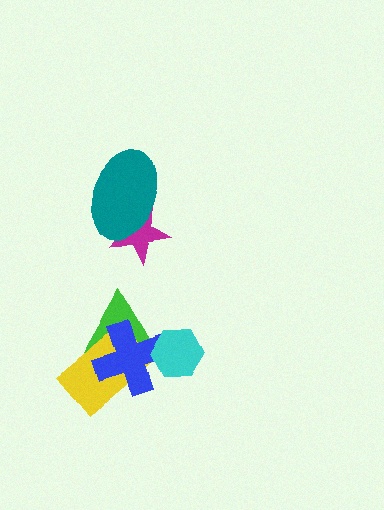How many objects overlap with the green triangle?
3 objects overlap with the green triangle.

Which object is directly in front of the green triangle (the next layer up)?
The yellow rectangle is directly in front of the green triangle.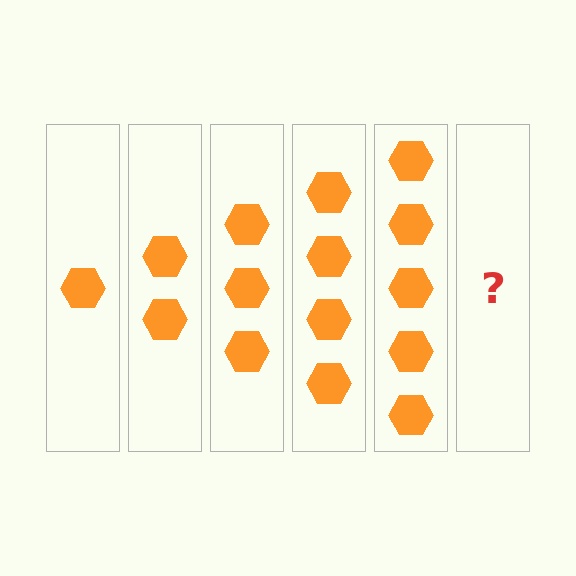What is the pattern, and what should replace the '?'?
The pattern is that each step adds one more hexagon. The '?' should be 6 hexagons.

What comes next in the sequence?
The next element should be 6 hexagons.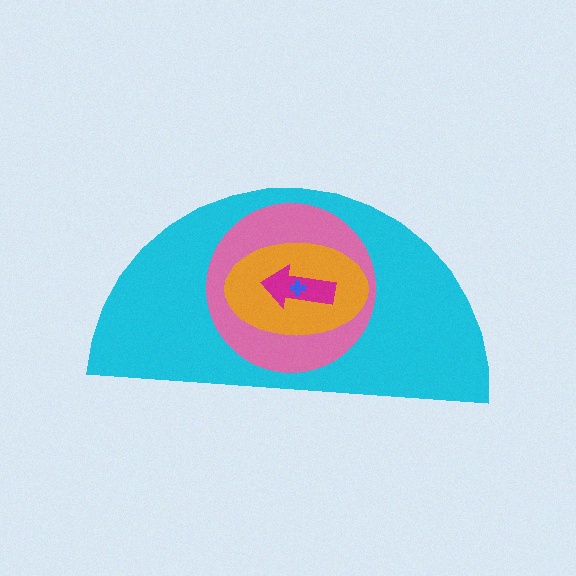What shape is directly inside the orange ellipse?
The magenta arrow.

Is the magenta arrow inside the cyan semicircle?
Yes.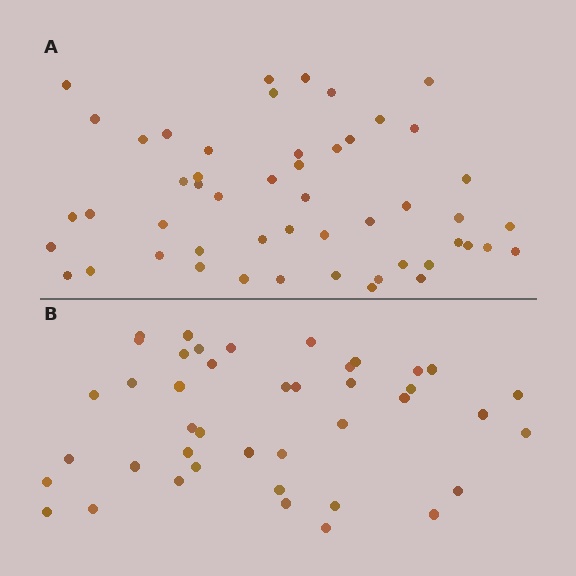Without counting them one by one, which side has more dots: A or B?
Region A (the top region) has more dots.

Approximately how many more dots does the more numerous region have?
Region A has roughly 8 or so more dots than region B.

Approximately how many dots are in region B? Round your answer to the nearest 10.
About 40 dots. (The exact count is 42, which rounds to 40.)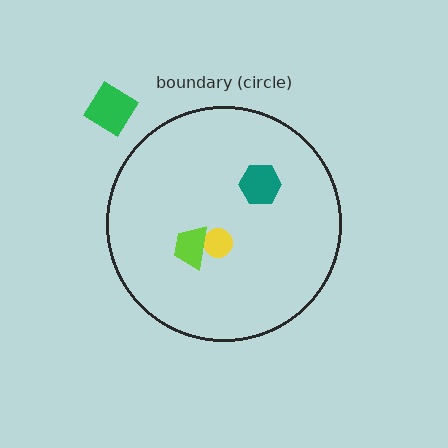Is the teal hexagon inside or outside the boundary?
Inside.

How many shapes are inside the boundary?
3 inside, 1 outside.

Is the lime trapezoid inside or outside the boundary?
Inside.